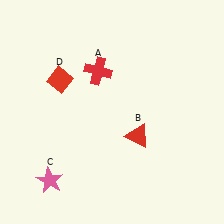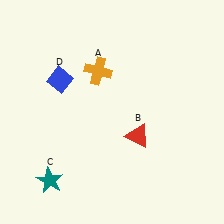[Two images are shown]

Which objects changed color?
A changed from red to orange. C changed from pink to teal. D changed from red to blue.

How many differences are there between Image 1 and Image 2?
There are 3 differences between the two images.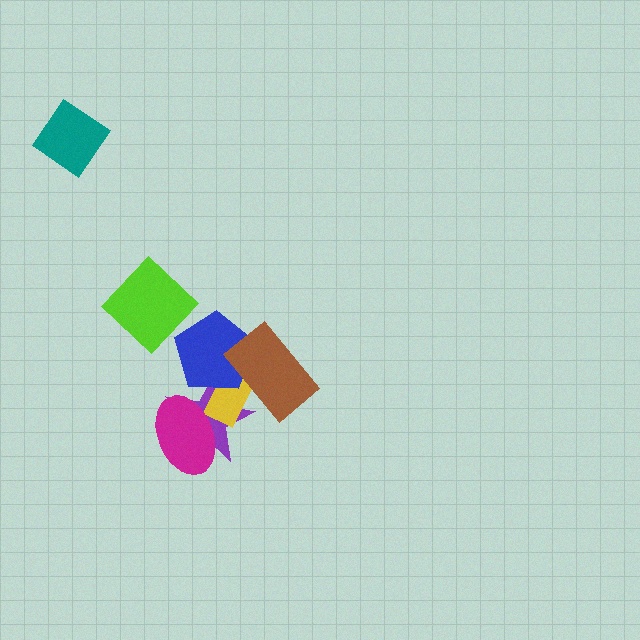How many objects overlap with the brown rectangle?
3 objects overlap with the brown rectangle.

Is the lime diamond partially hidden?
No, no other shape covers it.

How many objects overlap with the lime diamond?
1 object overlaps with the lime diamond.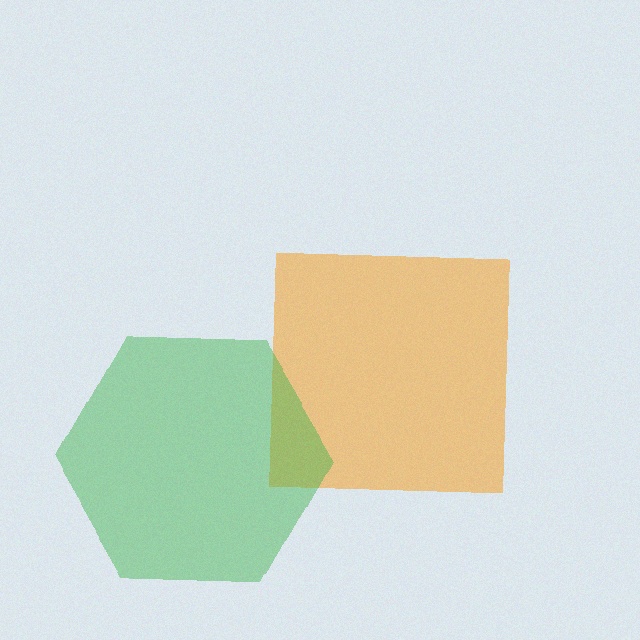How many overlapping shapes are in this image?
There are 2 overlapping shapes in the image.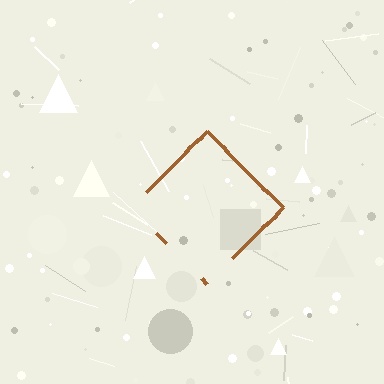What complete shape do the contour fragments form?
The contour fragments form a diamond.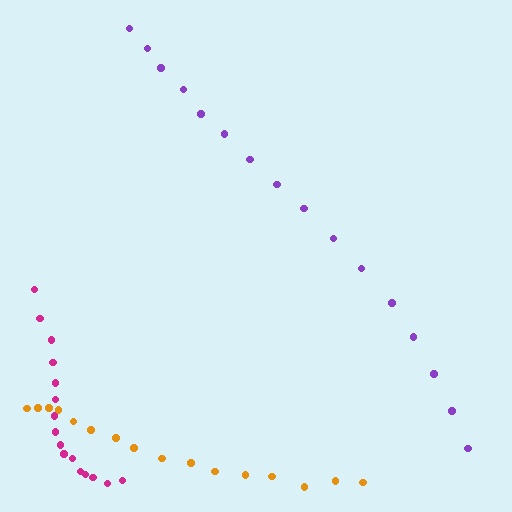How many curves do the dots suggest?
There are 3 distinct paths.